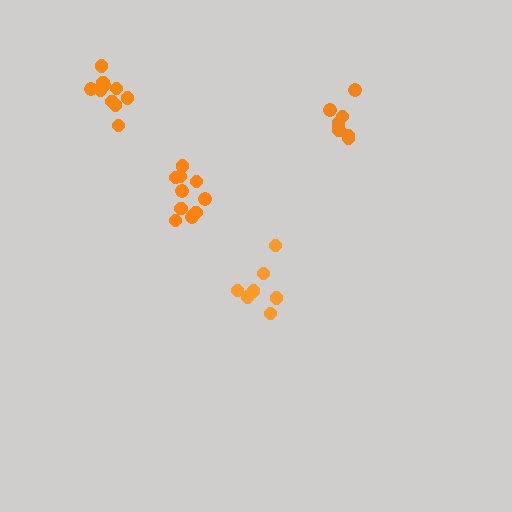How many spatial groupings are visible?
There are 4 spatial groupings.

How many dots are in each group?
Group 1: 7 dots, Group 2: 8 dots, Group 3: 10 dots, Group 4: 10 dots (35 total).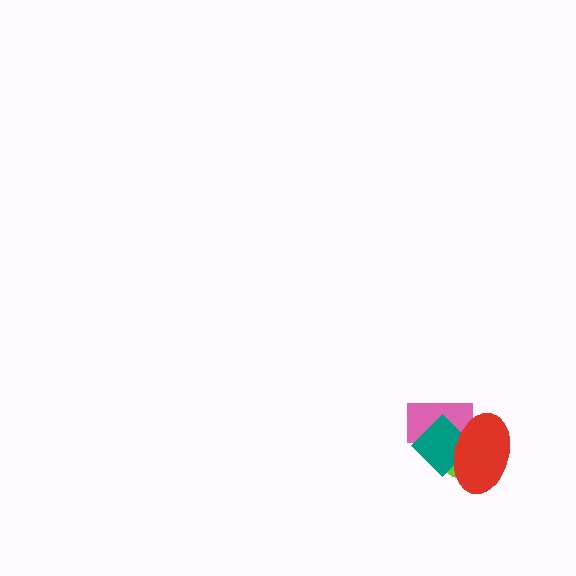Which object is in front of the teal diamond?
The red ellipse is in front of the teal diamond.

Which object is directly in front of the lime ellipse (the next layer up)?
The pink rectangle is directly in front of the lime ellipse.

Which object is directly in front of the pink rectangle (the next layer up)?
The teal diamond is directly in front of the pink rectangle.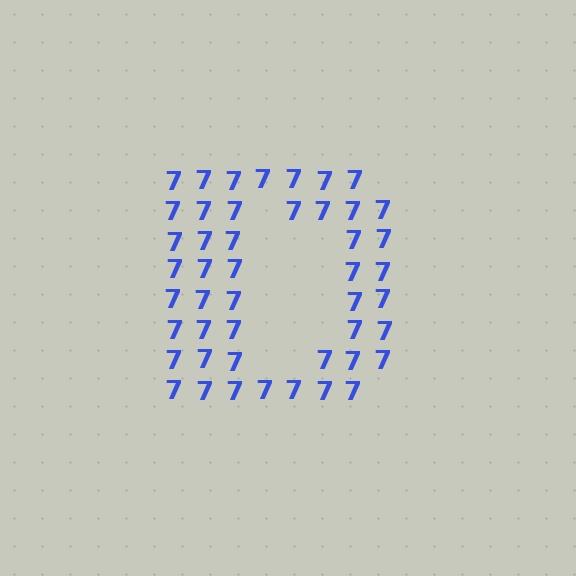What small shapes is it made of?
It is made of small digit 7's.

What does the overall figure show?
The overall figure shows the letter D.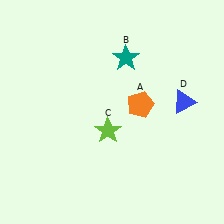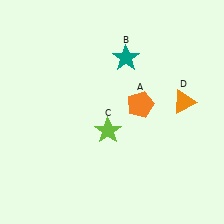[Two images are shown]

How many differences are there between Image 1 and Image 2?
There is 1 difference between the two images.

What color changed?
The triangle (D) changed from blue in Image 1 to orange in Image 2.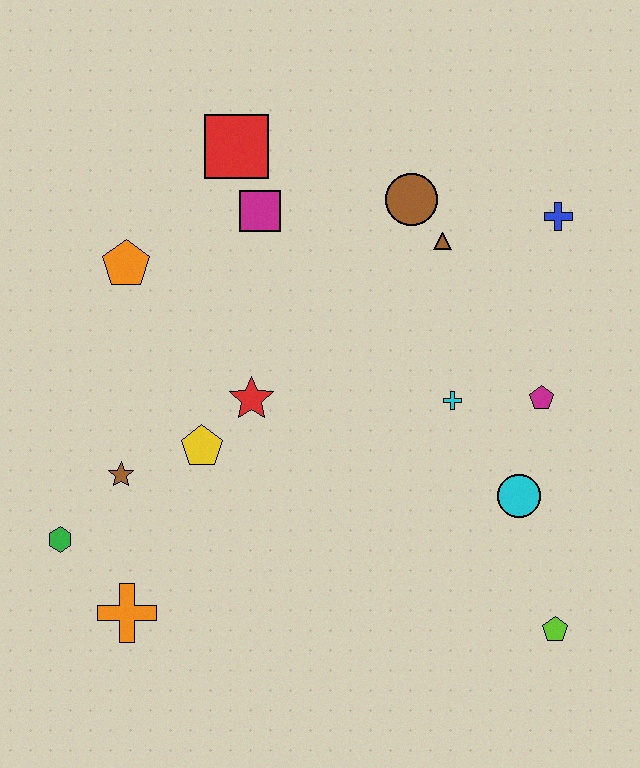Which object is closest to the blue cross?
The brown triangle is closest to the blue cross.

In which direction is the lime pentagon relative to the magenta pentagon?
The lime pentagon is below the magenta pentagon.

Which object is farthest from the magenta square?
The lime pentagon is farthest from the magenta square.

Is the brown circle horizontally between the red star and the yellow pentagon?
No